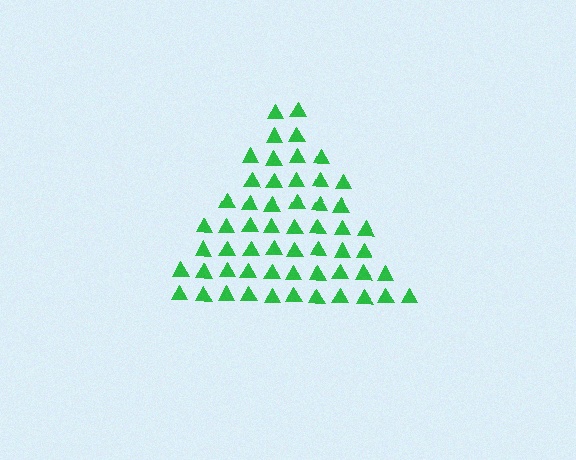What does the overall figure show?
The overall figure shows a triangle.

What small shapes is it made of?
It is made of small triangles.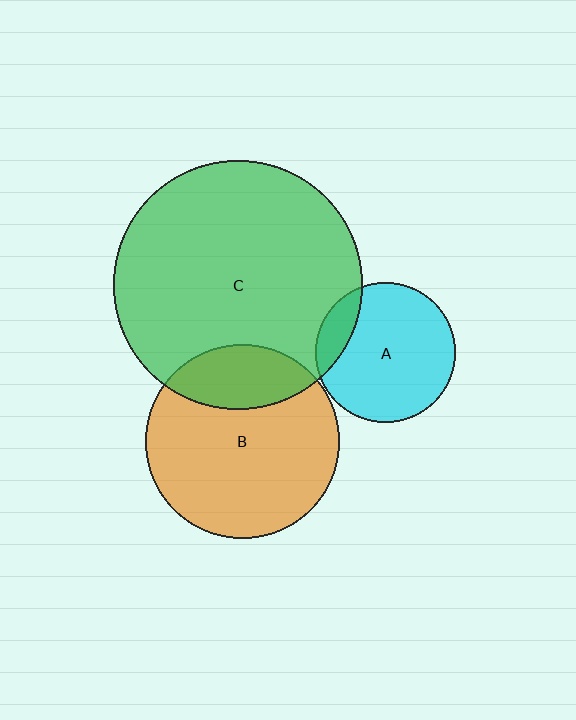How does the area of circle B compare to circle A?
Approximately 1.9 times.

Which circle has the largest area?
Circle C (green).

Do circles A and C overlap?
Yes.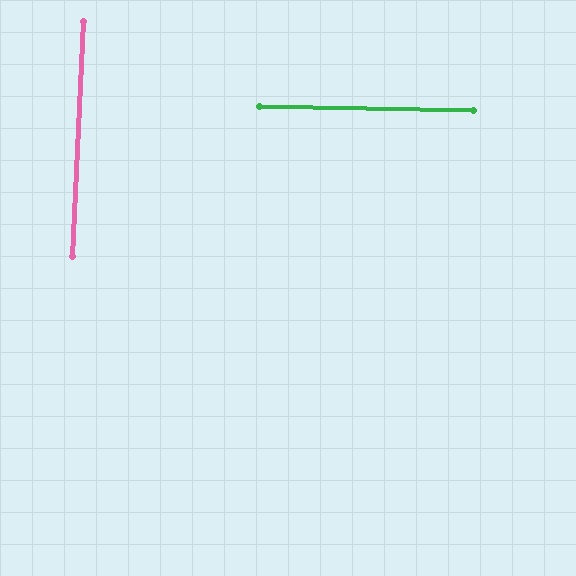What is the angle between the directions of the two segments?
Approximately 88 degrees.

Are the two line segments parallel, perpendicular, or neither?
Perpendicular — they meet at approximately 88°.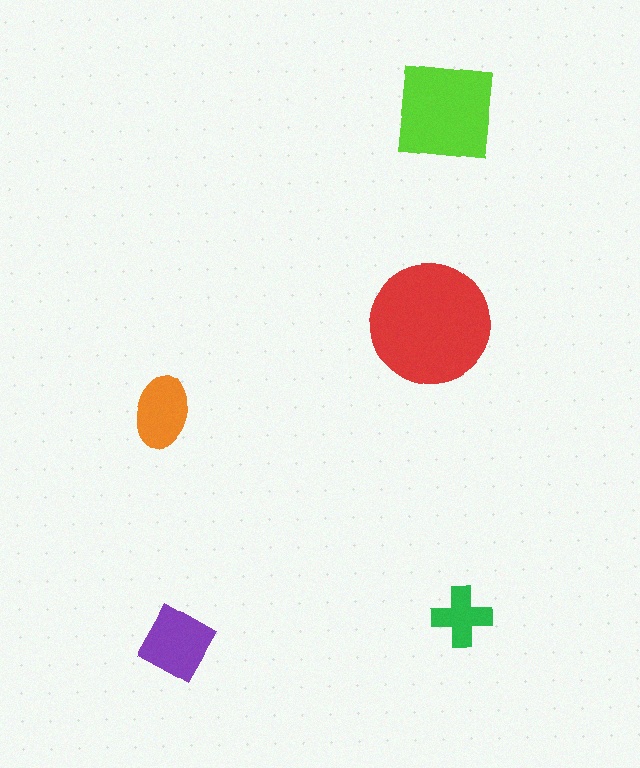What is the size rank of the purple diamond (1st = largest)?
3rd.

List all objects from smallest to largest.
The green cross, the orange ellipse, the purple diamond, the lime square, the red circle.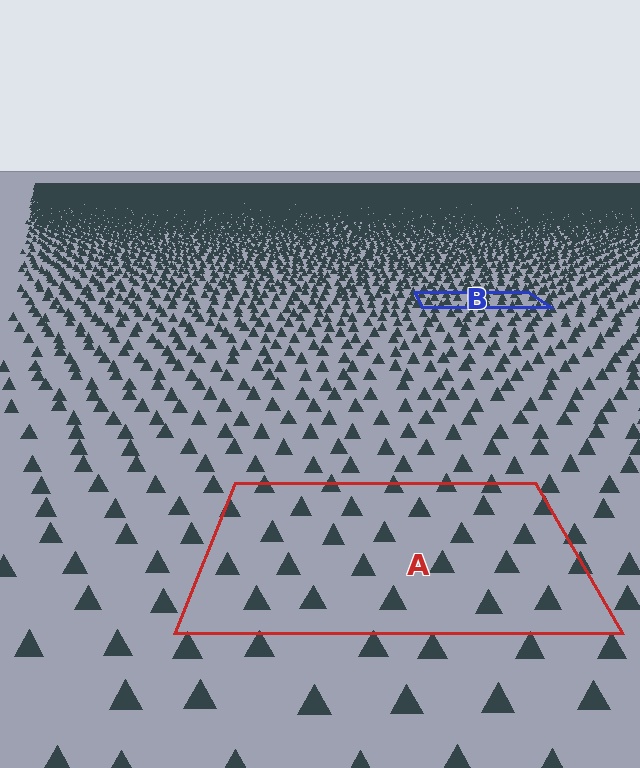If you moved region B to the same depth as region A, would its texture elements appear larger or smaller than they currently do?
They would appear larger. At a closer depth, the same texture elements are projected at a bigger on-screen size.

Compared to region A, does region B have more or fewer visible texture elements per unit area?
Region B has more texture elements per unit area — they are packed more densely because it is farther away.